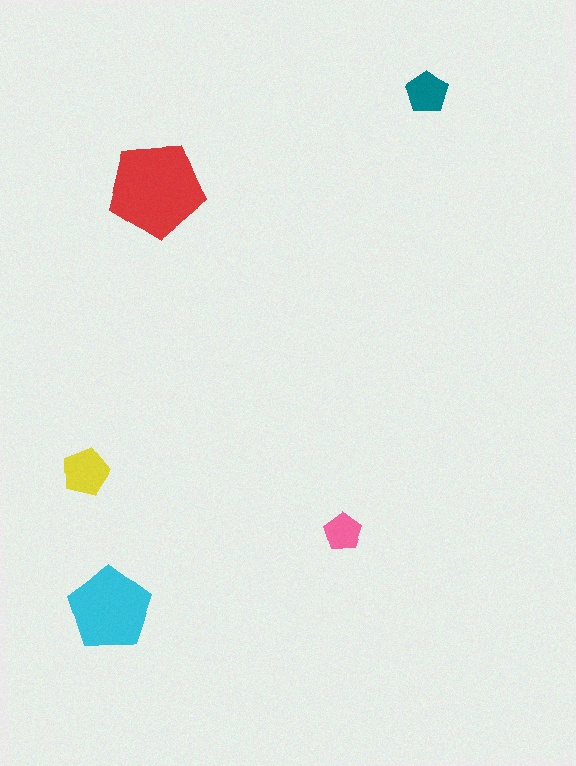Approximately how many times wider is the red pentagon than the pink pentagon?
About 2.5 times wider.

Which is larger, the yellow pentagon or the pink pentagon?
The yellow one.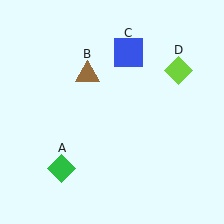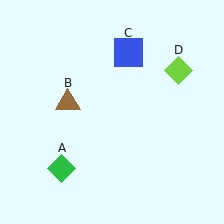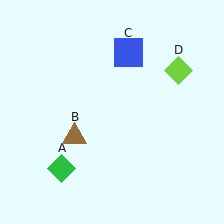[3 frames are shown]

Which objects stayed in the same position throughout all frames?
Green diamond (object A) and blue square (object C) and lime diamond (object D) remained stationary.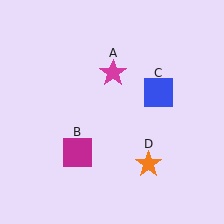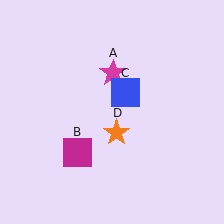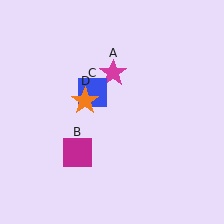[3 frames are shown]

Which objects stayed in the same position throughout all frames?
Magenta star (object A) and magenta square (object B) remained stationary.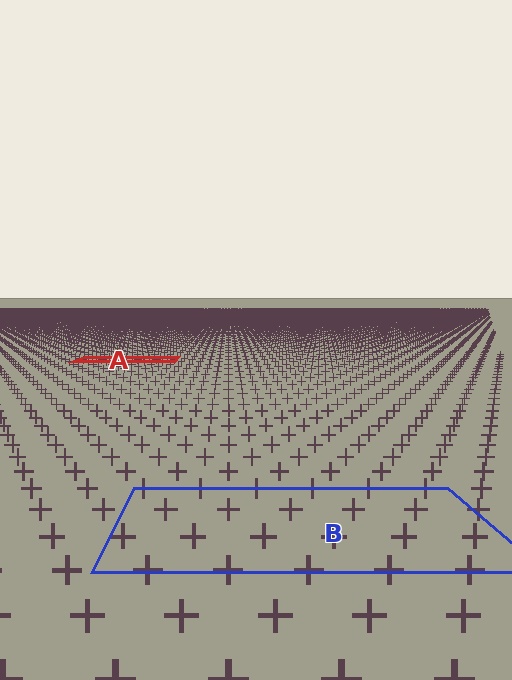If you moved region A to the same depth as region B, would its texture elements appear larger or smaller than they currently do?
They would appear larger. At a closer depth, the same texture elements are projected at a bigger on-screen size.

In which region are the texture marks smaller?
The texture marks are smaller in region A, because it is farther away.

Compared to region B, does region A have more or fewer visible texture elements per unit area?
Region A has more texture elements per unit area — they are packed more densely because it is farther away.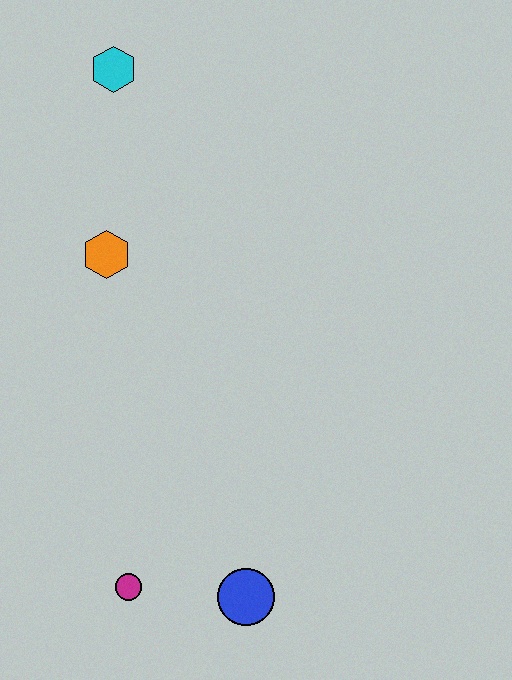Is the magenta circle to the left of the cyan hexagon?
No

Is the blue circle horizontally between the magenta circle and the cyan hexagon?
No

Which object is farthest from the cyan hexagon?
The blue circle is farthest from the cyan hexagon.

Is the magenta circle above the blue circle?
Yes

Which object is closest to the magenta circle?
The blue circle is closest to the magenta circle.